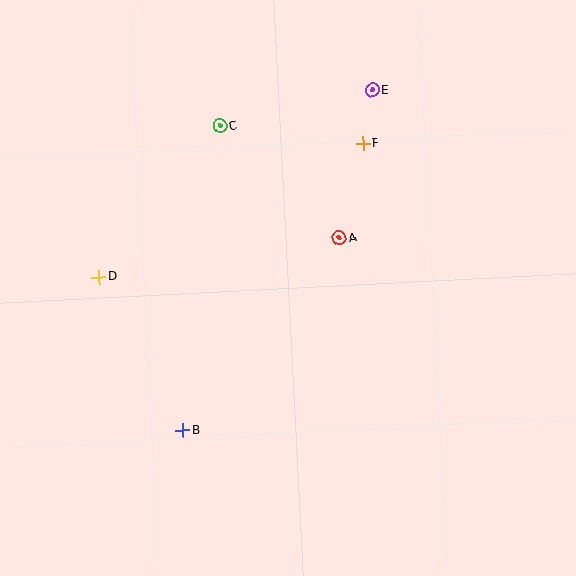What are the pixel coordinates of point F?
Point F is at (363, 144).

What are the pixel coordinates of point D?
Point D is at (99, 277).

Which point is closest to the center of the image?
Point A at (339, 238) is closest to the center.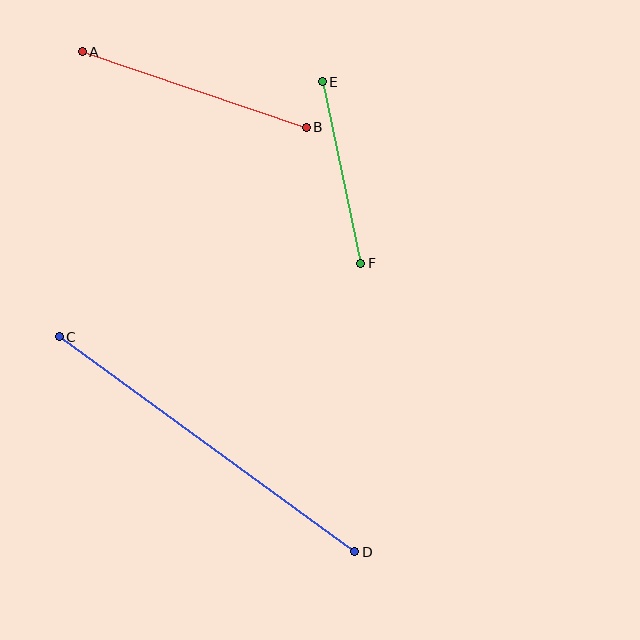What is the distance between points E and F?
The distance is approximately 186 pixels.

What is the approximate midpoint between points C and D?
The midpoint is at approximately (207, 444) pixels.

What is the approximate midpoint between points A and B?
The midpoint is at approximately (194, 89) pixels.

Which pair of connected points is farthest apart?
Points C and D are farthest apart.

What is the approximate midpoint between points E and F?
The midpoint is at approximately (342, 173) pixels.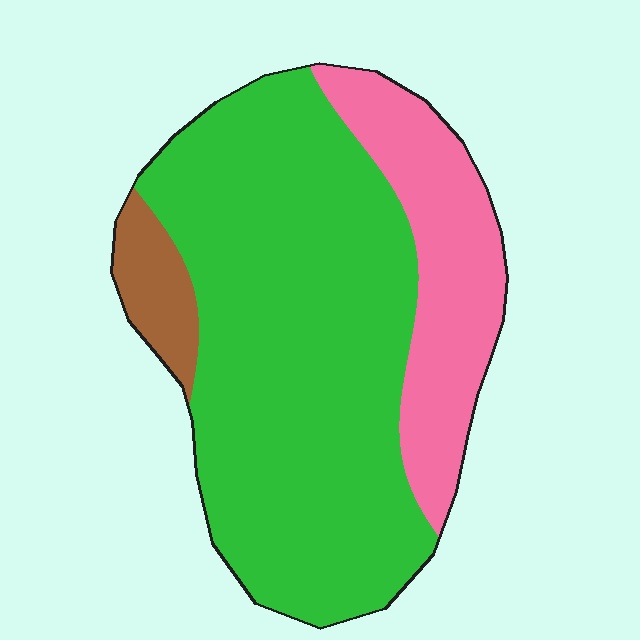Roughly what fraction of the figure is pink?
Pink covers about 25% of the figure.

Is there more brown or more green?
Green.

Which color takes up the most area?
Green, at roughly 70%.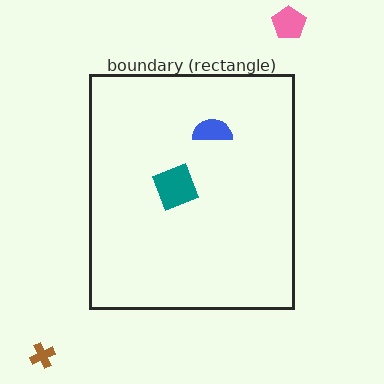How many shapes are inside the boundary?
2 inside, 2 outside.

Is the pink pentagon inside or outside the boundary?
Outside.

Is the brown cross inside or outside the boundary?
Outside.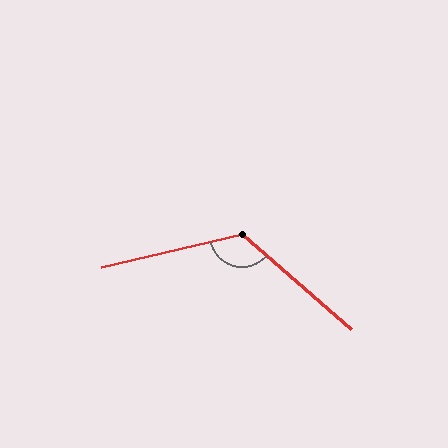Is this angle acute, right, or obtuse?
It is obtuse.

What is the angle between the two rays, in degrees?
Approximately 126 degrees.